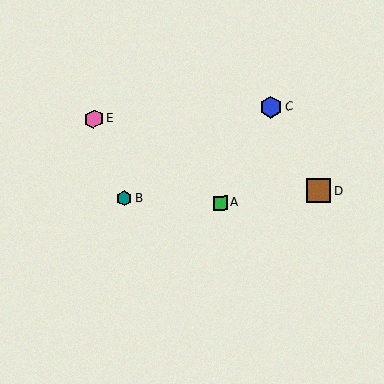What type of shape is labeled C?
Shape C is a blue hexagon.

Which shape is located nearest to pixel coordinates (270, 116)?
The blue hexagon (labeled C) at (271, 107) is nearest to that location.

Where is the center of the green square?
The center of the green square is at (220, 203).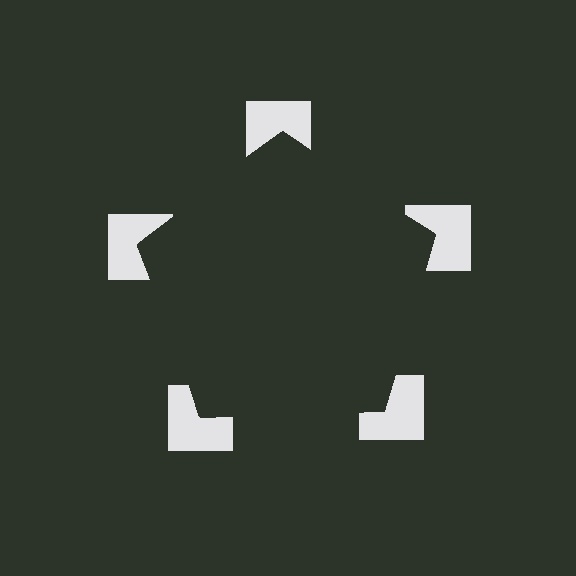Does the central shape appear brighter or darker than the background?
It typically appears slightly darker than the background, even though no actual brightness change is drawn.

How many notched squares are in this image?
There are 5 — one at each vertex of the illusory pentagon.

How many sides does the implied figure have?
5 sides.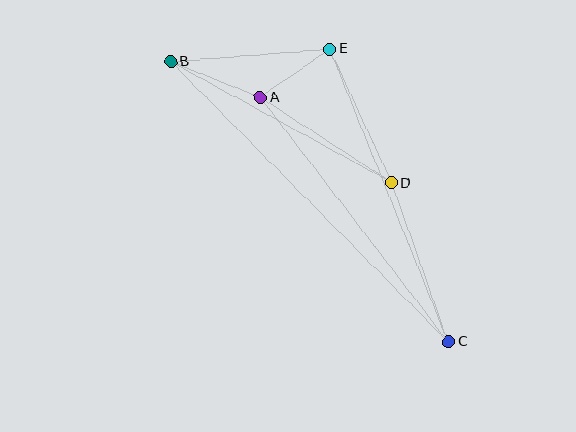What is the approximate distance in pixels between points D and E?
The distance between D and E is approximately 147 pixels.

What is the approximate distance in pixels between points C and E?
The distance between C and E is approximately 315 pixels.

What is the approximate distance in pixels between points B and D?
The distance between B and D is approximately 252 pixels.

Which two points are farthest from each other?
Points B and C are farthest from each other.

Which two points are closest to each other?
Points A and E are closest to each other.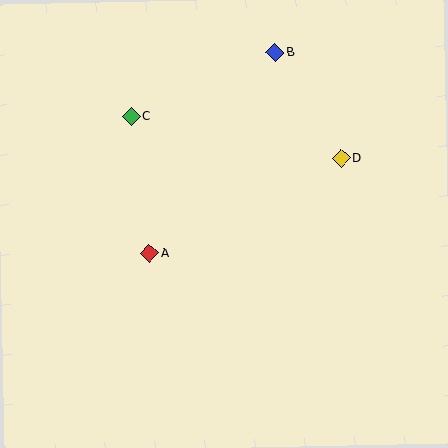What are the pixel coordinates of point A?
Point A is at (149, 253).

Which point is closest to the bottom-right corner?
Point D is closest to the bottom-right corner.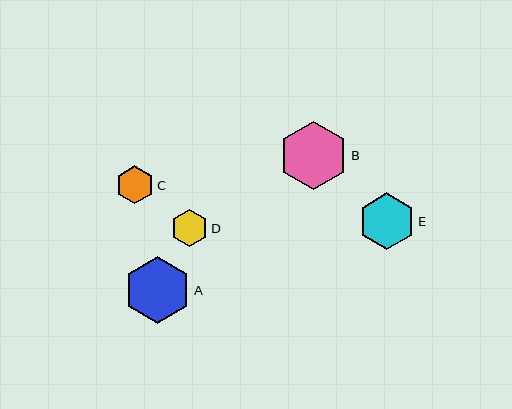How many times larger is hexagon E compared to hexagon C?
Hexagon E is approximately 1.5 times the size of hexagon C.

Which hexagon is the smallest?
Hexagon D is the smallest with a size of approximately 36 pixels.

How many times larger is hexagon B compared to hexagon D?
Hexagon B is approximately 1.9 times the size of hexagon D.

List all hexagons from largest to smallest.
From largest to smallest: B, A, E, C, D.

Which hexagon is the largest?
Hexagon B is the largest with a size of approximately 69 pixels.